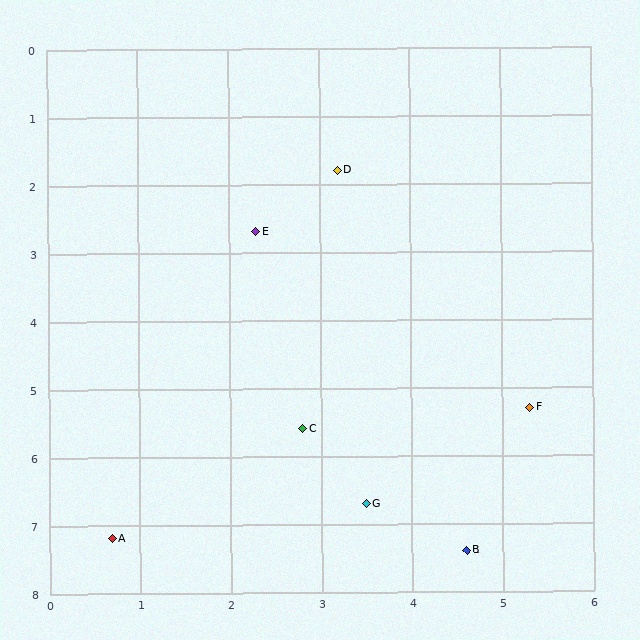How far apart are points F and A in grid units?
Points F and A are about 5.0 grid units apart.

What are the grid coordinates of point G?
Point G is at approximately (3.5, 6.7).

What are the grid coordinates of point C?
Point C is at approximately (2.8, 5.6).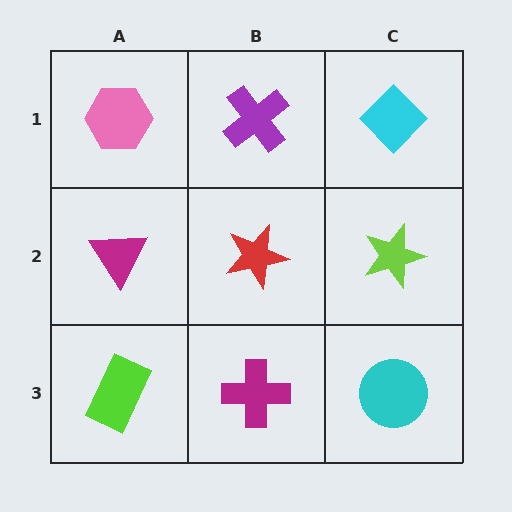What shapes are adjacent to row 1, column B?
A red star (row 2, column B), a pink hexagon (row 1, column A), a cyan diamond (row 1, column C).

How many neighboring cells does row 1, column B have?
3.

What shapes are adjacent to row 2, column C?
A cyan diamond (row 1, column C), a cyan circle (row 3, column C), a red star (row 2, column B).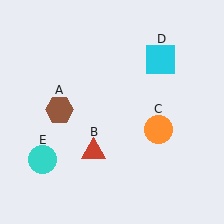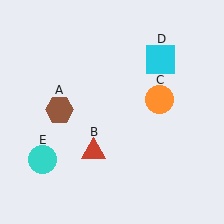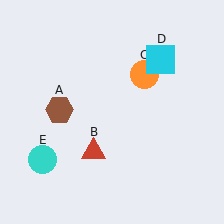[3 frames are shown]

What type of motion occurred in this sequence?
The orange circle (object C) rotated counterclockwise around the center of the scene.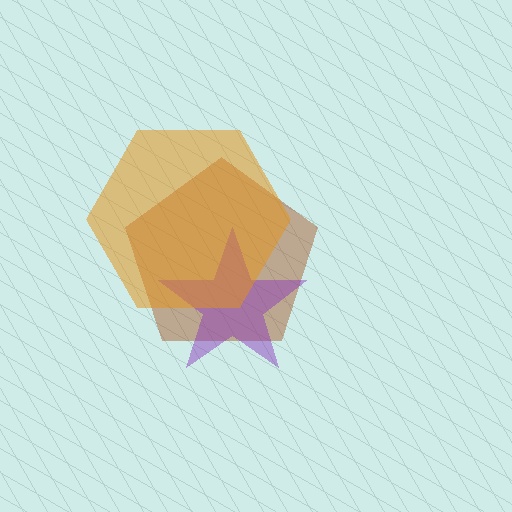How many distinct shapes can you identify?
There are 3 distinct shapes: a brown pentagon, a purple star, an orange hexagon.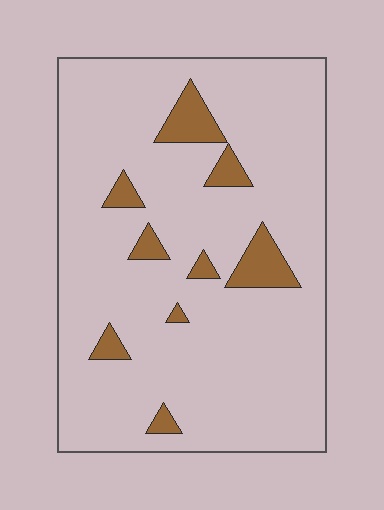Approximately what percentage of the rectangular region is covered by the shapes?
Approximately 10%.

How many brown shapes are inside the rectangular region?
9.